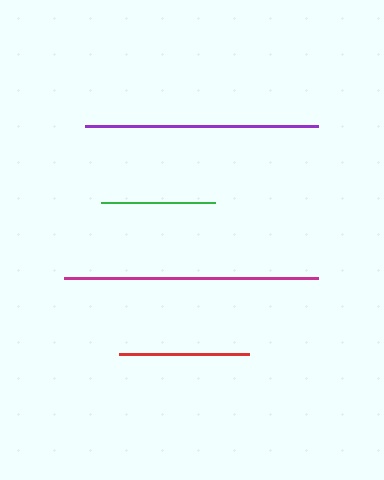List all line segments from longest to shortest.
From longest to shortest: magenta, purple, red, green.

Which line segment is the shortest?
The green line is the shortest at approximately 114 pixels.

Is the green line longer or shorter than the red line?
The red line is longer than the green line.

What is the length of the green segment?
The green segment is approximately 114 pixels long.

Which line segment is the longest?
The magenta line is the longest at approximately 254 pixels.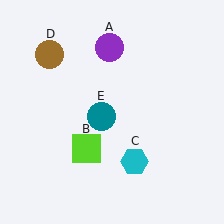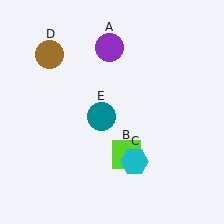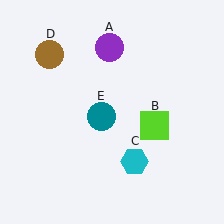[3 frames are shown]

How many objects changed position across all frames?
1 object changed position: lime square (object B).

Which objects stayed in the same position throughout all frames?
Purple circle (object A) and cyan hexagon (object C) and brown circle (object D) and teal circle (object E) remained stationary.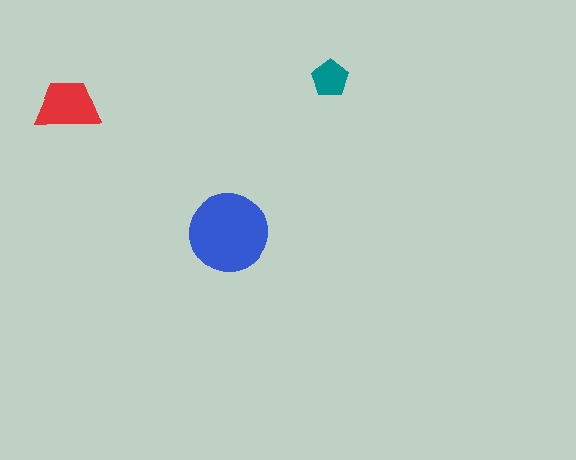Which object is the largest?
The blue circle.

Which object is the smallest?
The teal pentagon.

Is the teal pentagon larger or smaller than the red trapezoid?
Smaller.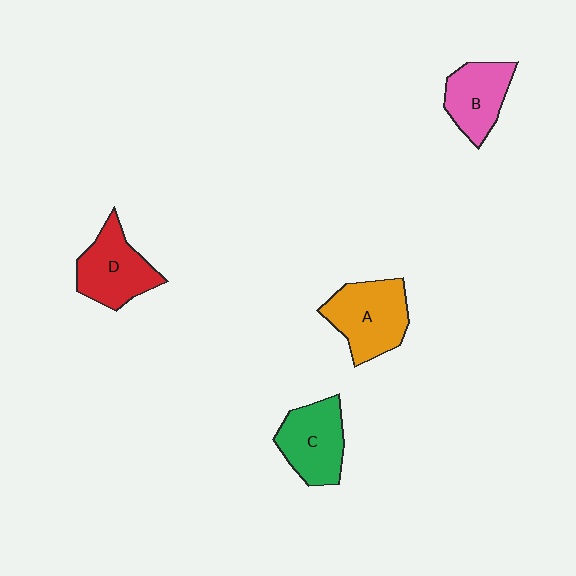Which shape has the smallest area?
Shape B (pink).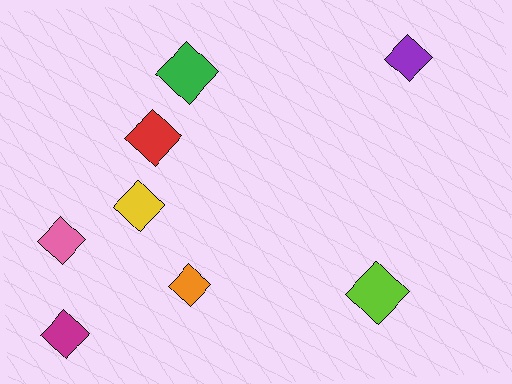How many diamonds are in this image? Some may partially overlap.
There are 8 diamonds.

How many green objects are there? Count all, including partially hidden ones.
There is 1 green object.